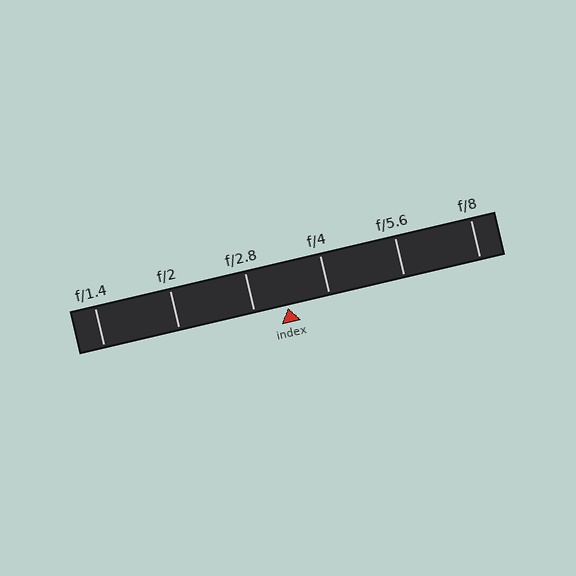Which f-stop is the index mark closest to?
The index mark is closest to f/2.8.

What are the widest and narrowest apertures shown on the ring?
The widest aperture shown is f/1.4 and the narrowest is f/8.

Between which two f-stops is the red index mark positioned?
The index mark is between f/2.8 and f/4.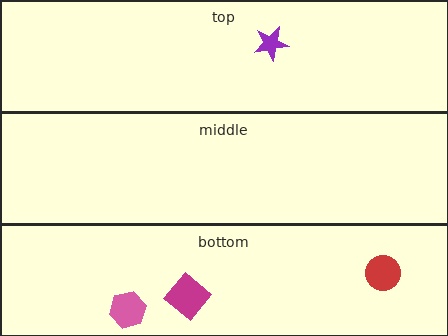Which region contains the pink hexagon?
The bottom region.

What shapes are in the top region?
The purple star.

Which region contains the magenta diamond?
The bottom region.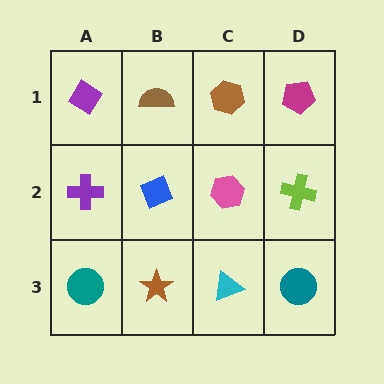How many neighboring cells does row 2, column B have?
4.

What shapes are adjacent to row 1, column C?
A pink hexagon (row 2, column C), a brown semicircle (row 1, column B), a magenta pentagon (row 1, column D).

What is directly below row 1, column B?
A blue diamond.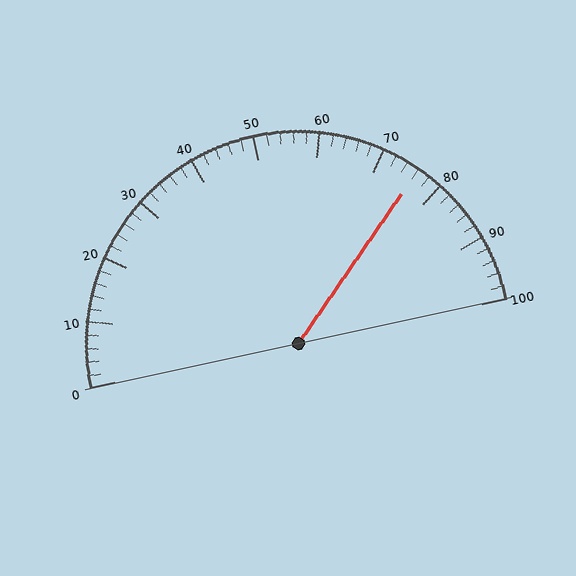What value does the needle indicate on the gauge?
The needle indicates approximately 76.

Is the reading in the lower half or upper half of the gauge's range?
The reading is in the upper half of the range (0 to 100).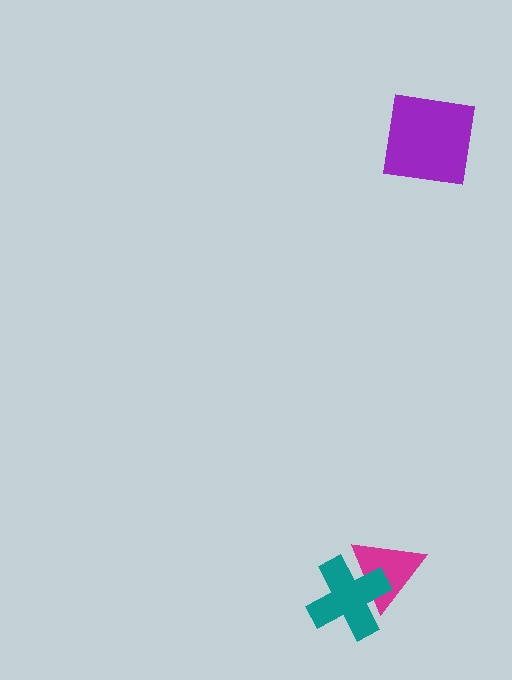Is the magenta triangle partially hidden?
Yes, it is partially covered by another shape.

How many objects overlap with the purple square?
0 objects overlap with the purple square.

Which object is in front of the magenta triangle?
The teal cross is in front of the magenta triangle.